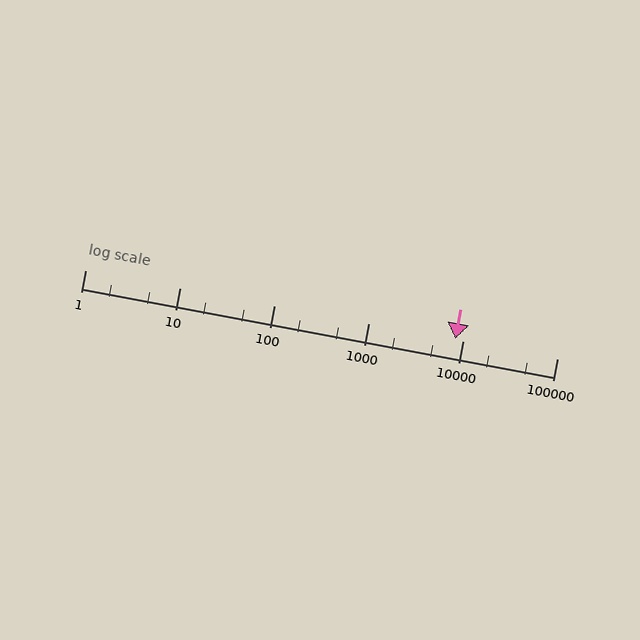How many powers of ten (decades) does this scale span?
The scale spans 5 decades, from 1 to 100000.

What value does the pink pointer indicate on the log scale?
The pointer indicates approximately 8300.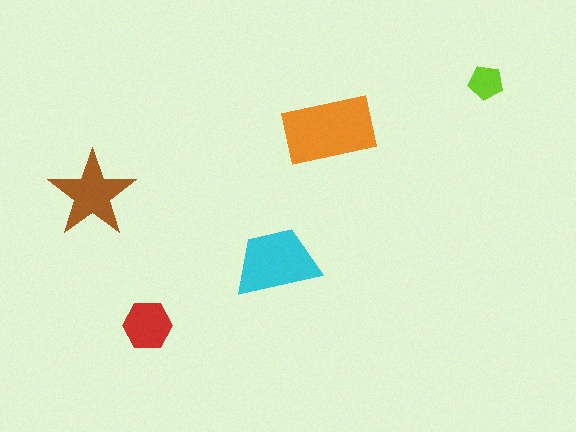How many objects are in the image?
There are 5 objects in the image.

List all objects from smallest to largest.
The lime pentagon, the red hexagon, the brown star, the cyan trapezoid, the orange rectangle.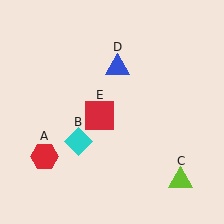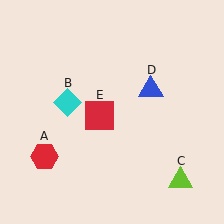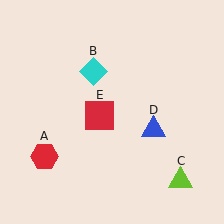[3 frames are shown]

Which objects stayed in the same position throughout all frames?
Red hexagon (object A) and lime triangle (object C) and red square (object E) remained stationary.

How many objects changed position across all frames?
2 objects changed position: cyan diamond (object B), blue triangle (object D).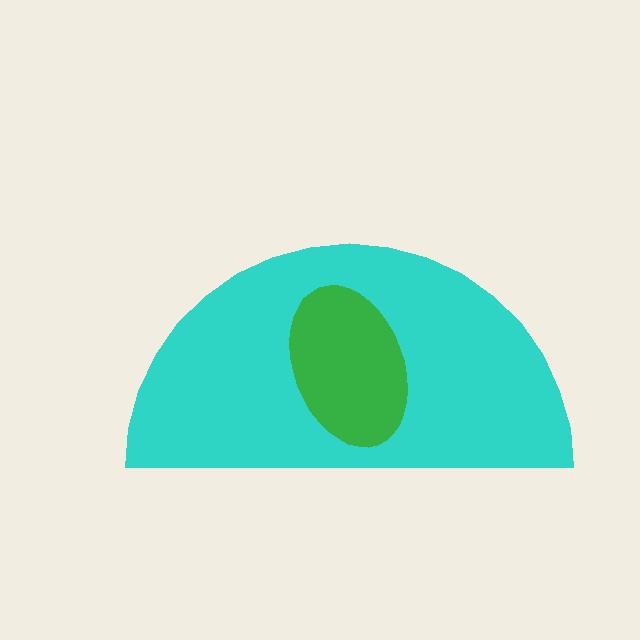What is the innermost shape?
The green ellipse.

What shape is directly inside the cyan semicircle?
The green ellipse.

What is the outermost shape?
The cyan semicircle.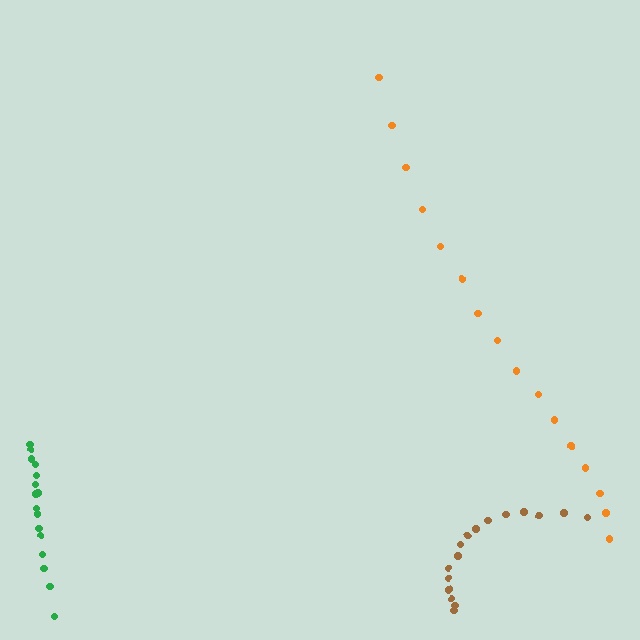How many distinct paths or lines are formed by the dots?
There are 3 distinct paths.